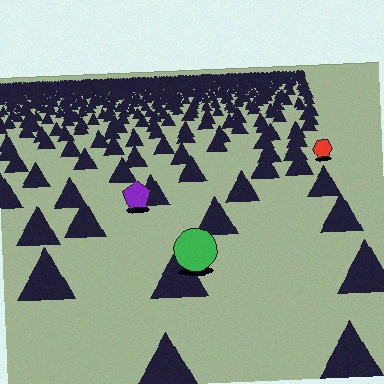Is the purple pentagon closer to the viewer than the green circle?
No. The green circle is closer — you can tell from the texture gradient: the ground texture is coarser near it.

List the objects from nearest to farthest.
From nearest to farthest: the green circle, the purple pentagon, the red hexagon.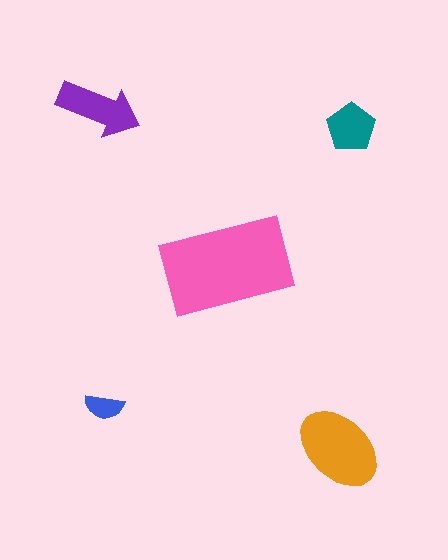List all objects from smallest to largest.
The blue semicircle, the teal pentagon, the purple arrow, the orange ellipse, the pink rectangle.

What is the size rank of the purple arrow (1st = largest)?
3rd.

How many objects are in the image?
There are 5 objects in the image.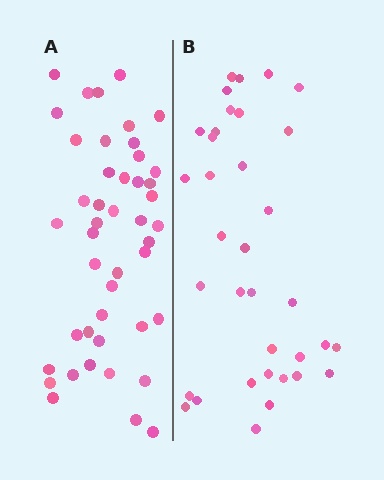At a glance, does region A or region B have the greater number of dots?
Region A (the left region) has more dots.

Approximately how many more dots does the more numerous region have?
Region A has roughly 10 or so more dots than region B.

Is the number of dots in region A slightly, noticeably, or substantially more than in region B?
Region A has noticeably more, but not dramatically so. The ratio is roughly 1.3 to 1.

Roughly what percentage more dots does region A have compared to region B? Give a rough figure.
About 30% more.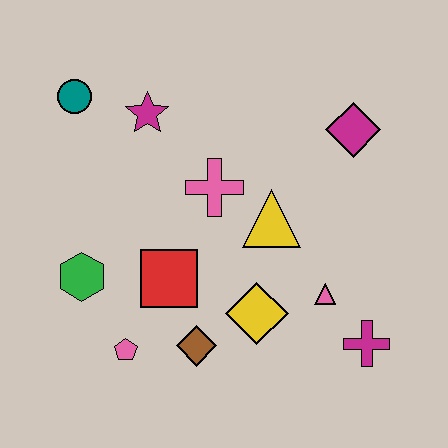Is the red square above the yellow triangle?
No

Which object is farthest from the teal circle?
The magenta cross is farthest from the teal circle.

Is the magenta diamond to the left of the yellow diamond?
No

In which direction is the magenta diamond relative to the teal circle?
The magenta diamond is to the right of the teal circle.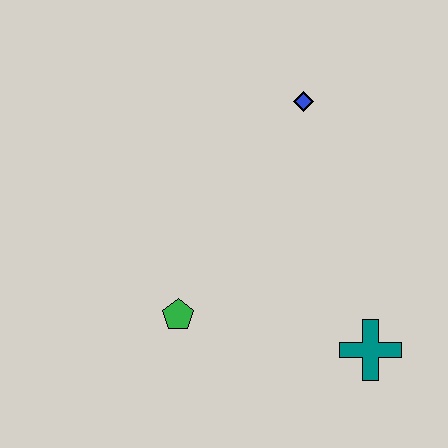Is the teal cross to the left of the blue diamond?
No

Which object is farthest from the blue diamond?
The teal cross is farthest from the blue diamond.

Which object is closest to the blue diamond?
The green pentagon is closest to the blue diamond.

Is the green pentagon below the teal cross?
No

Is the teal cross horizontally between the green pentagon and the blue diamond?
No